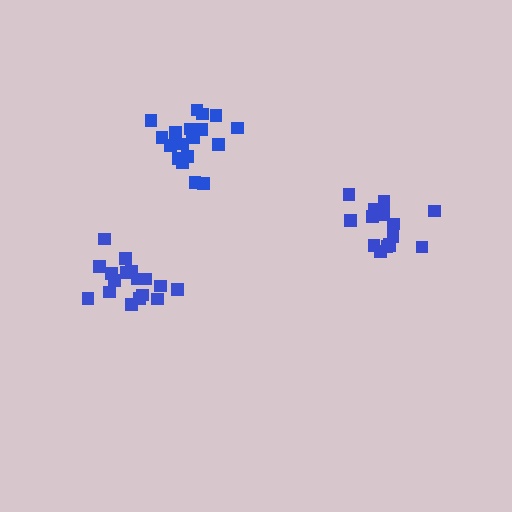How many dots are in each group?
Group 1: 19 dots, Group 2: 17 dots, Group 3: 16 dots (52 total).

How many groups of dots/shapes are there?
There are 3 groups.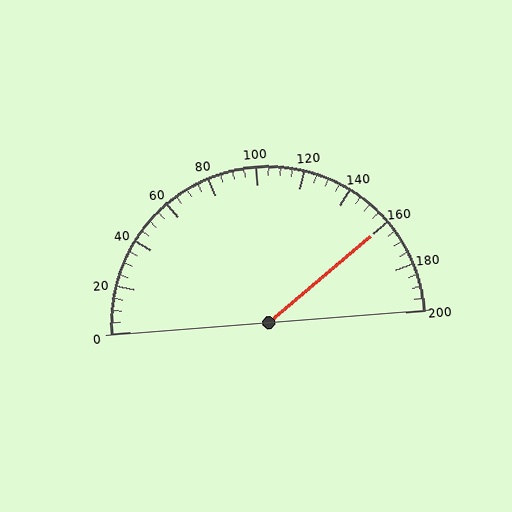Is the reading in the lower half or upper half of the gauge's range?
The reading is in the upper half of the range (0 to 200).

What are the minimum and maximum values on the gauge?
The gauge ranges from 0 to 200.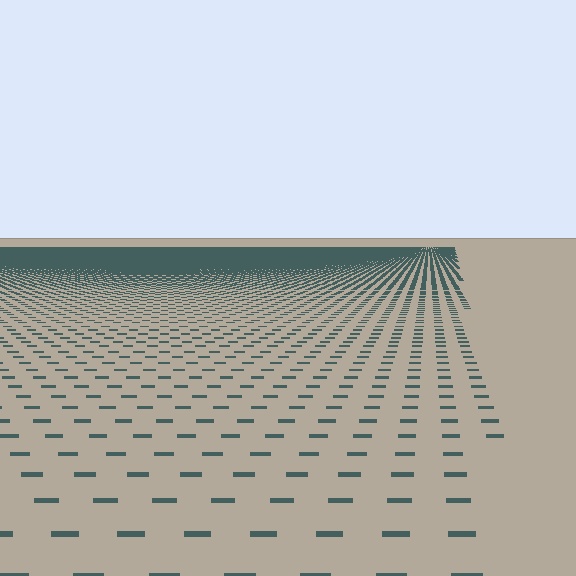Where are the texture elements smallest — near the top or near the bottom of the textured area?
Near the top.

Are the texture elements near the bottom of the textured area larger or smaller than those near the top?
Larger. Near the bottom, elements are closer to the viewer and appear at a bigger on-screen size.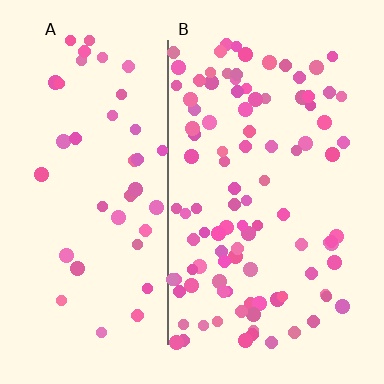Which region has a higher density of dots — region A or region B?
B (the right).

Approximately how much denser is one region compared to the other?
Approximately 2.4× — region B over region A.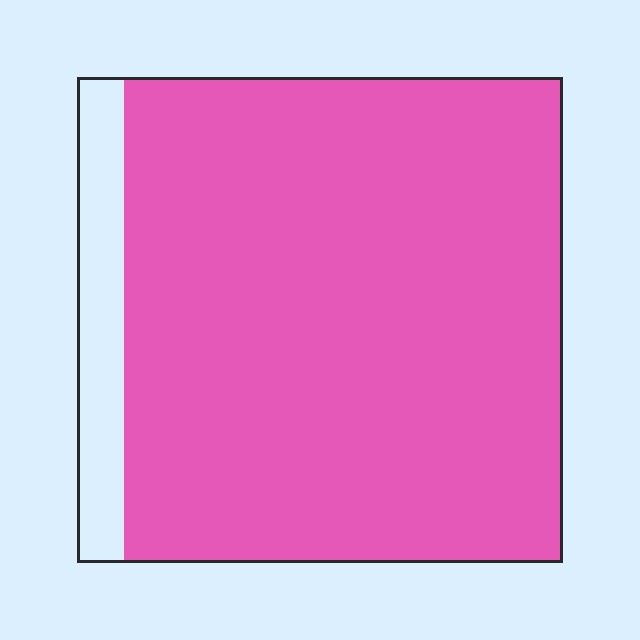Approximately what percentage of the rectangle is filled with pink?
Approximately 90%.